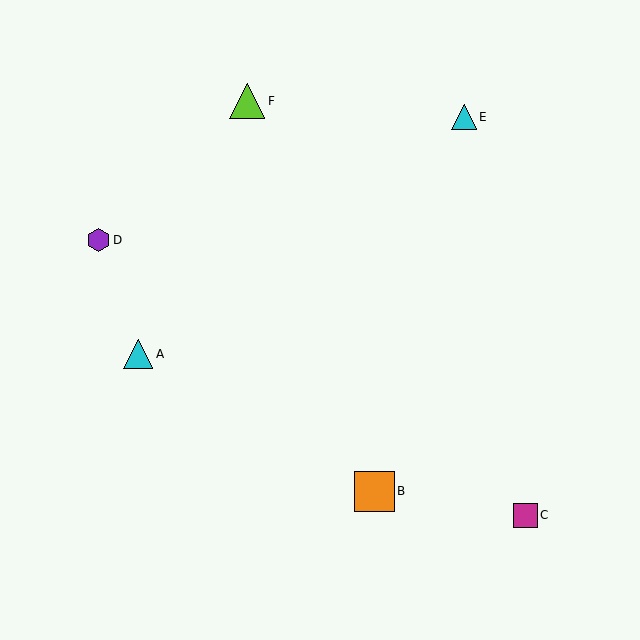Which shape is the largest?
The orange square (labeled B) is the largest.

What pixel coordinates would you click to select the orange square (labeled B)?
Click at (374, 491) to select the orange square B.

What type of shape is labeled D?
Shape D is a purple hexagon.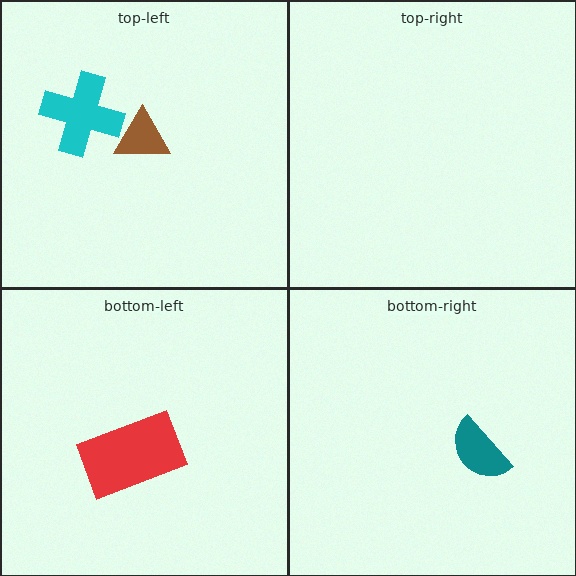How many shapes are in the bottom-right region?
1.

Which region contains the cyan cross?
The top-left region.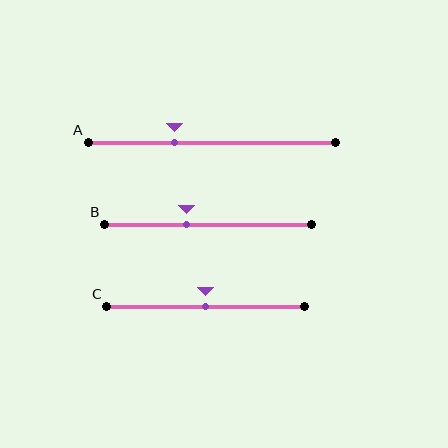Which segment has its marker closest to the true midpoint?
Segment C has its marker closest to the true midpoint.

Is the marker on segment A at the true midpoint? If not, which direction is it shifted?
No, the marker on segment A is shifted to the left by about 15% of the segment length.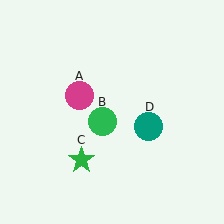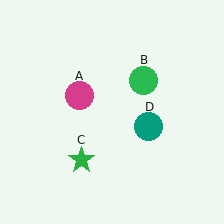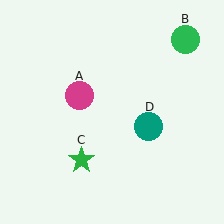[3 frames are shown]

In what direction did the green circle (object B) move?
The green circle (object B) moved up and to the right.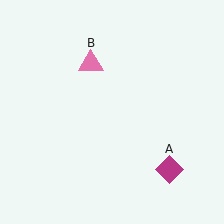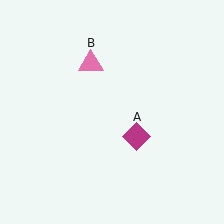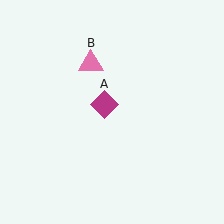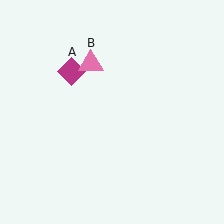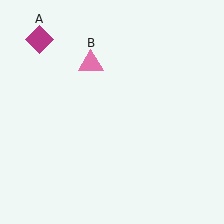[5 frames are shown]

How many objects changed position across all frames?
1 object changed position: magenta diamond (object A).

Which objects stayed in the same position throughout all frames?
Pink triangle (object B) remained stationary.